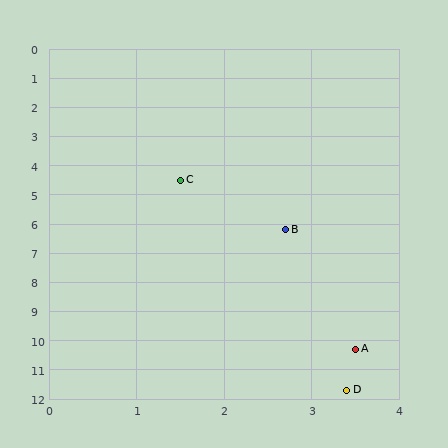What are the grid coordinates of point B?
Point B is at approximately (2.7, 6.2).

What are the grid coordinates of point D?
Point D is at approximately (3.4, 11.7).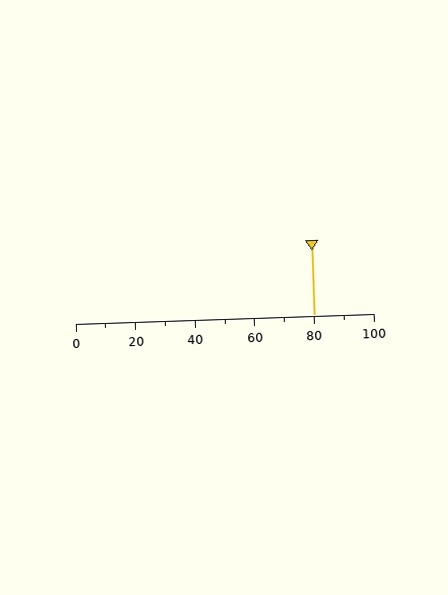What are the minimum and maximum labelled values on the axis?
The axis runs from 0 to 100.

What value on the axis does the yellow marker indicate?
The marker indicates approximately 80.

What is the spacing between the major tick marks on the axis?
The major ticks are spaced 20 apart.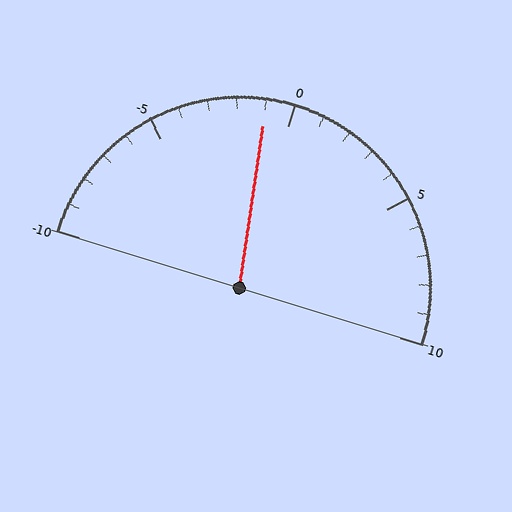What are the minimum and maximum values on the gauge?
The gauge ranges from -10 to 10.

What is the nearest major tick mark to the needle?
The nearest major tick mark is 0.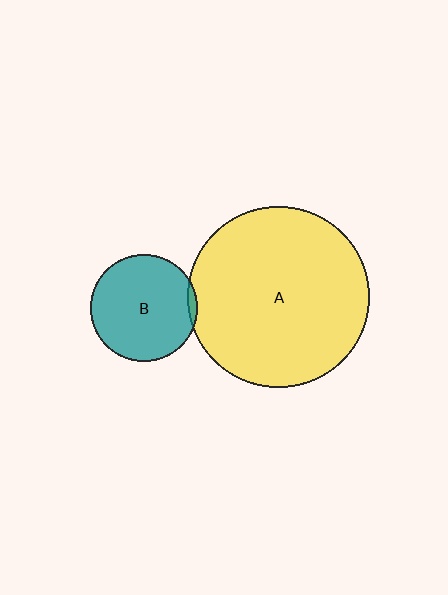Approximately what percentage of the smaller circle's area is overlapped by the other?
Approximately 5%.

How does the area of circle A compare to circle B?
Approximately 2.9 times.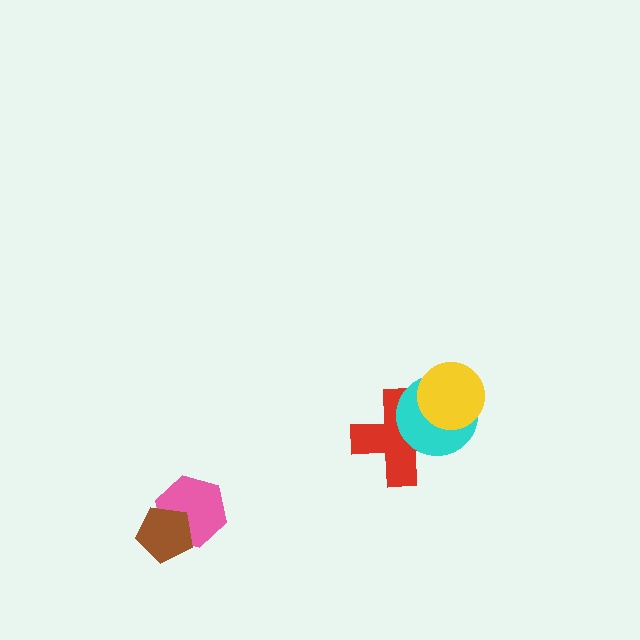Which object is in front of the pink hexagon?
The brown pentagon is in front of the pink hexagon.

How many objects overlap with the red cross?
2 objects overlap with the red cross.